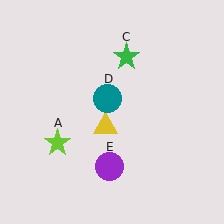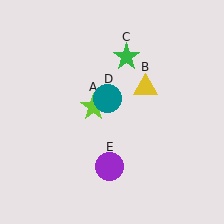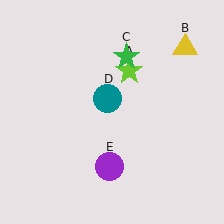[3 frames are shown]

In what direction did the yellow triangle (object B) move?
The yellow triangle (object B) moved up and to the right.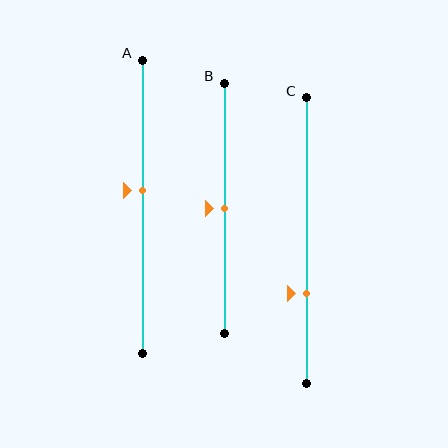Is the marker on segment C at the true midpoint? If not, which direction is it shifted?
No, the marker on segment C is shifted downward by about 18% of the segment length.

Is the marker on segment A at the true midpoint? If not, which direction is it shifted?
No, the marker on segment A is shifted upward by about 6% of the segment length.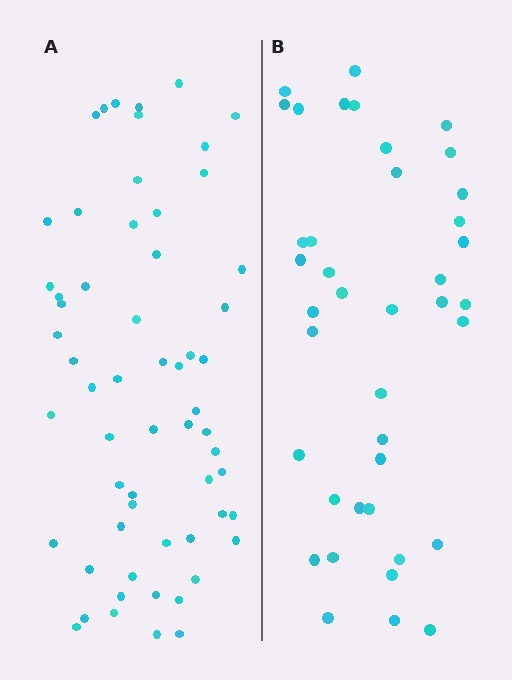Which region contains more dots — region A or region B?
Region A (the left region) has more dots.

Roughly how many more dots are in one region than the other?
Region A has approximately 20 more dots than region B.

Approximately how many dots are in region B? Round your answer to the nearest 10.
About 40 dots.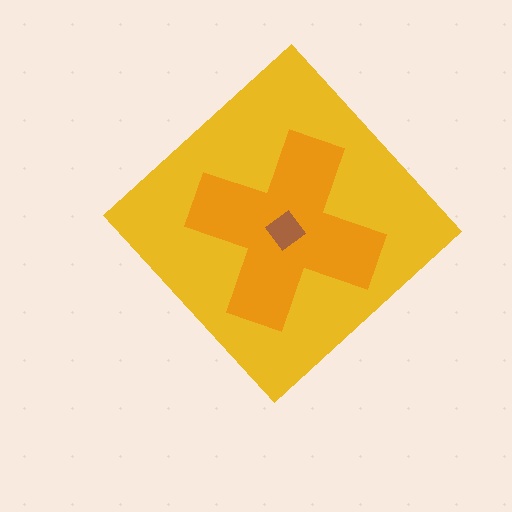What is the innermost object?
The brown diamond.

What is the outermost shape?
The yellow diamond.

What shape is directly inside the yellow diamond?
The orange cross.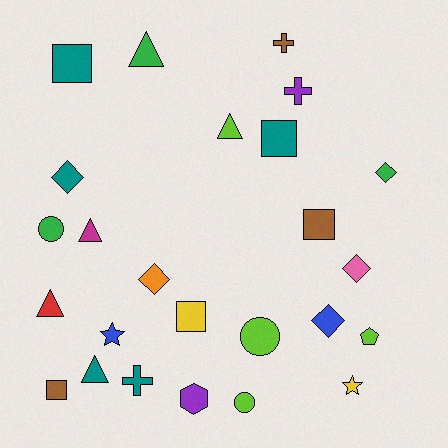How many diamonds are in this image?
There are 5 diamonds.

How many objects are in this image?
There are 25 objects.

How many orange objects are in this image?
There is 1 orange object.